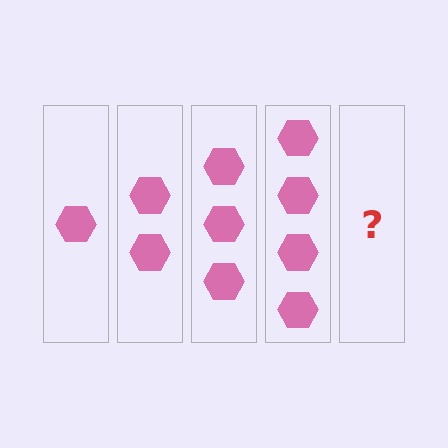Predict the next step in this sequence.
The next step is 5 hexagons.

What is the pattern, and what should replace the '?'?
The pattern is that each step adds one more hexagon. The '?' should be 5 hexagons.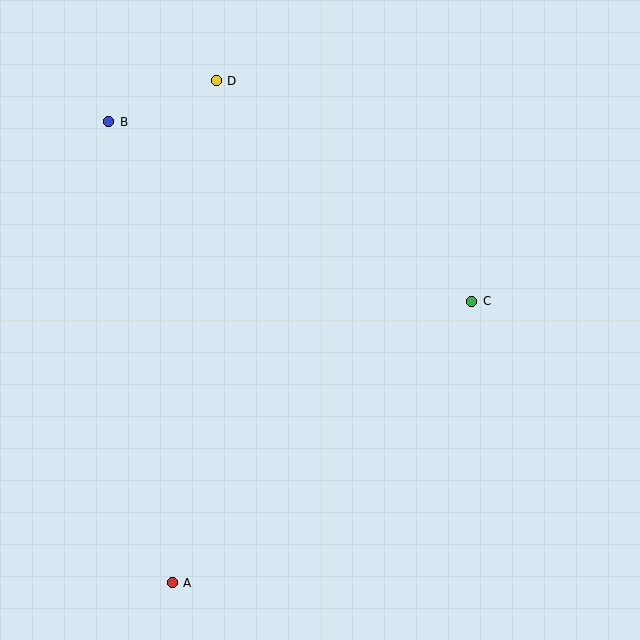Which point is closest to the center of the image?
Point C at (472, 301) is closest to the center.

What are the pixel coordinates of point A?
Point A is at (172, 583).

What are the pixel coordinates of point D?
Point D is at (216, 81).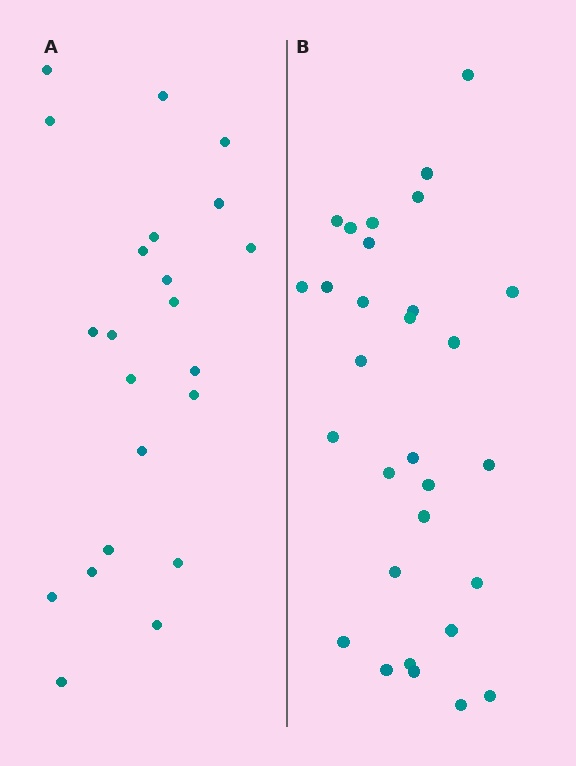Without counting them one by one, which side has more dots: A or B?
Region B (the right region) has more dots.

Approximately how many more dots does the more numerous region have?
Region B has roughly 8 or so more dots than region A.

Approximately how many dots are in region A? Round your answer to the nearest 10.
About 20 dots. (The exact count is 22, which rounds to 20.)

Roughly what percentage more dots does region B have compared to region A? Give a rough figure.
About 35% more.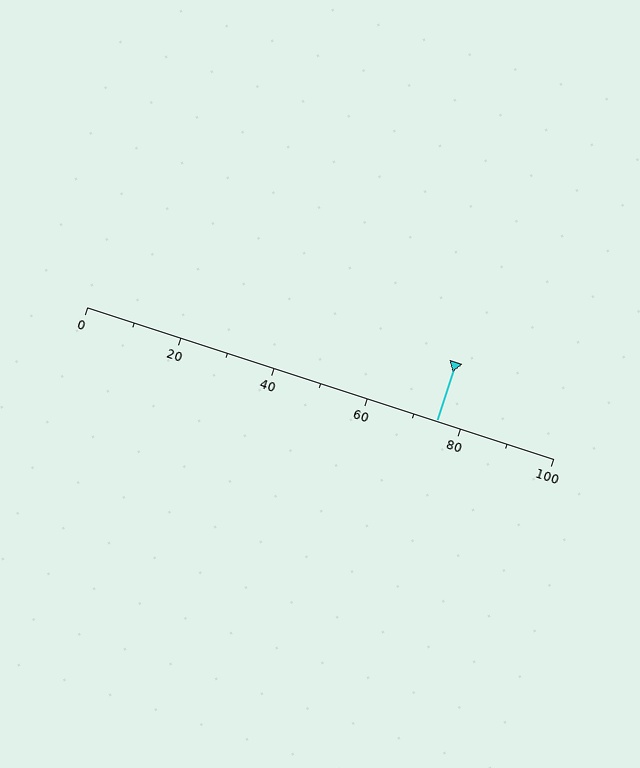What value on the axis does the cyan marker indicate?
The marker indicates approximately 75.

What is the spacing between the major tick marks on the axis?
The major ticks are spaced 20 apart.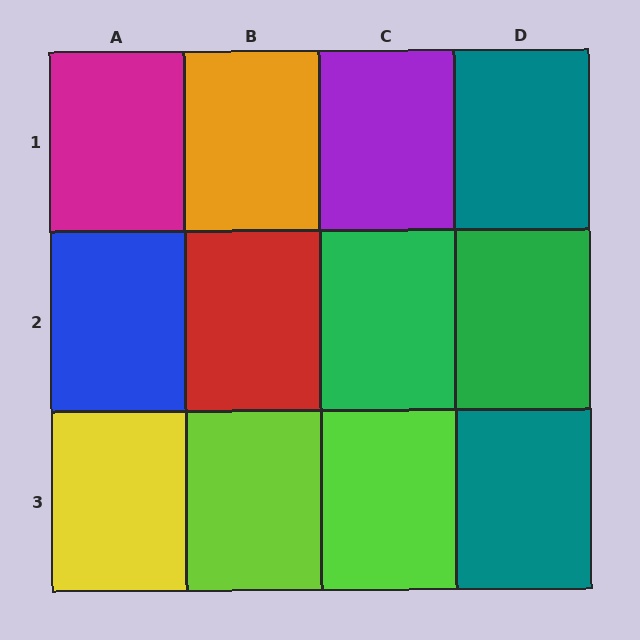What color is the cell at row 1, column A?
Magenta.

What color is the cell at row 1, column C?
Purple.